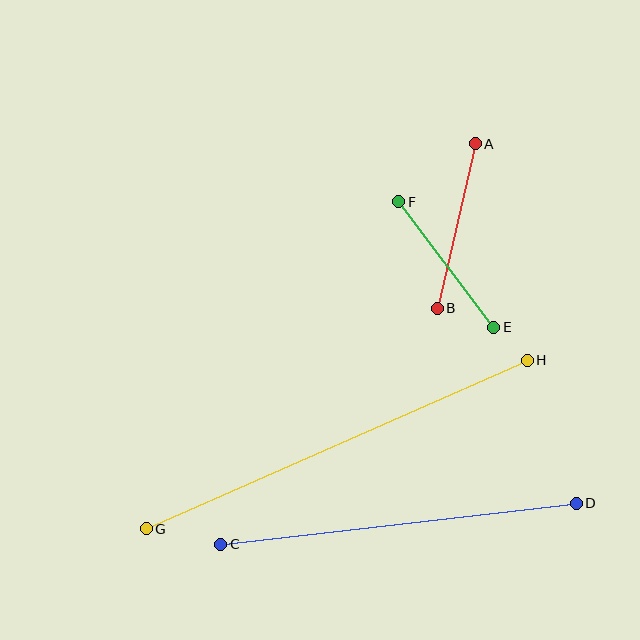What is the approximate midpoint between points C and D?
The midpoint is at approximately (398, 524) pixels.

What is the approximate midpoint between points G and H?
The midpoint is at approximately (337, 444) pixels.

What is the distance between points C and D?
The distance is approximately 358 pixels.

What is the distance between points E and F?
The distance is approximately 157 pixels.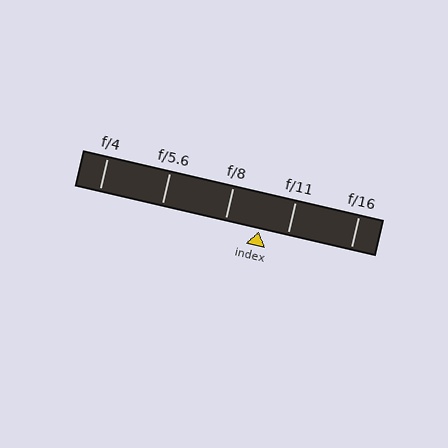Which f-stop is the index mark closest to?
The index mark is closest to f/11.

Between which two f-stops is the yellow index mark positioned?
The index mark is between f/8 and f/11.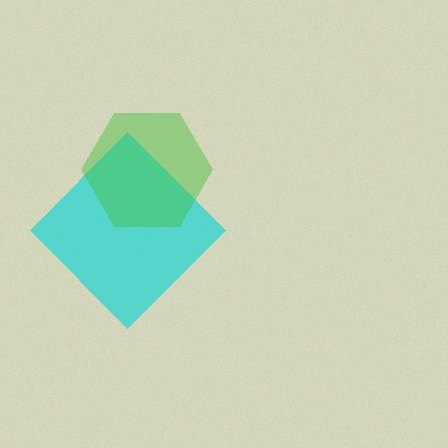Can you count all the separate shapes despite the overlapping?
Yes, there are 2 separate shapes.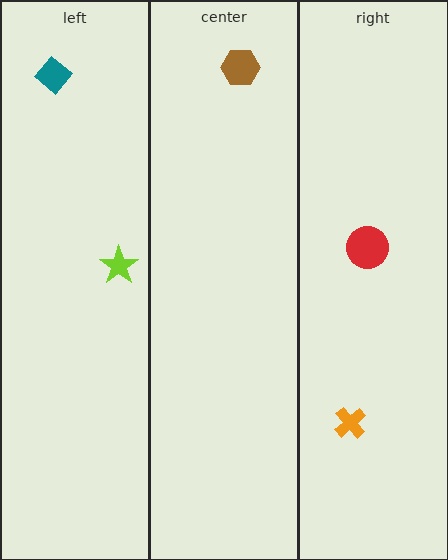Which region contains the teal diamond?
The left region.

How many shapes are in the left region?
2.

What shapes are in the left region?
The lime star, the teal diamond.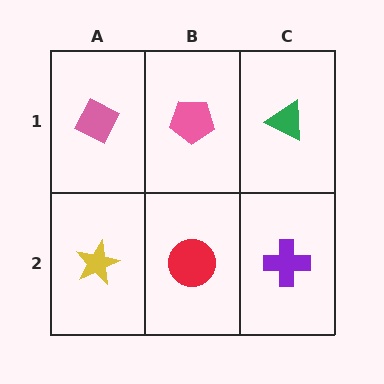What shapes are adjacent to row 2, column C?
A green triangle (row 1, column C), a red circle (row 2, column B).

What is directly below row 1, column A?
A yellow star.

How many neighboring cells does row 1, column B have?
3.